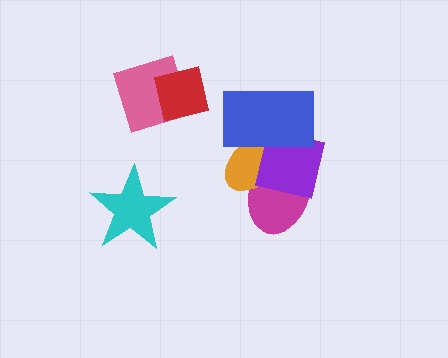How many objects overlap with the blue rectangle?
3 objects overlap with the blue rectangle.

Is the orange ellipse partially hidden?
Yes, it is partially covered by another shape.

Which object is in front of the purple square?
The blue rectangle is in front of the purple square.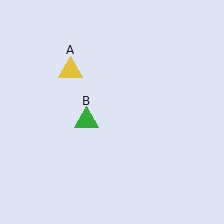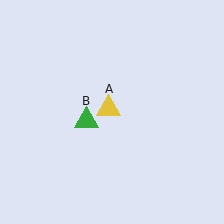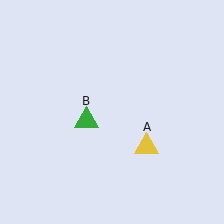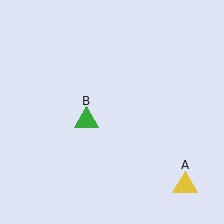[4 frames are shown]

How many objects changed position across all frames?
1 object changed position: yellow triangle (object A).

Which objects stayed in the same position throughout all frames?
Green triangle (object B) remained stationary.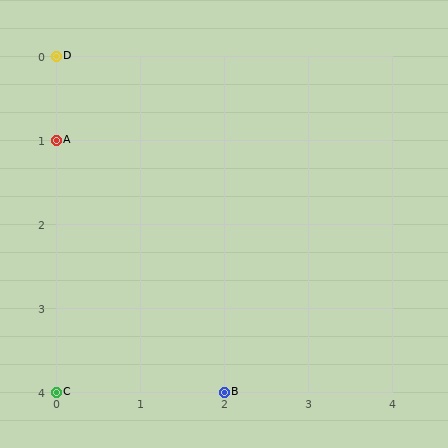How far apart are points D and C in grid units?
Points D and C are 4 rows apart.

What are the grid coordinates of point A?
Point A is at grid coordinates (0, 1).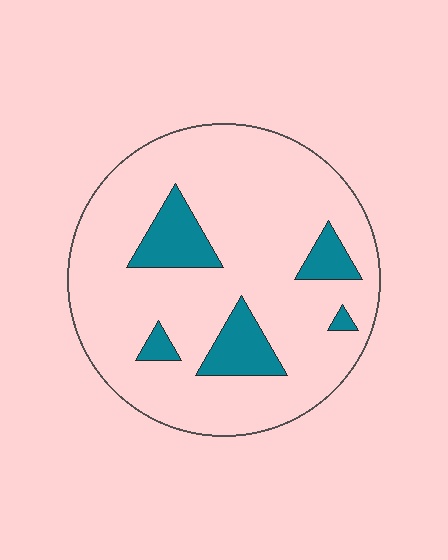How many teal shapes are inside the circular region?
5.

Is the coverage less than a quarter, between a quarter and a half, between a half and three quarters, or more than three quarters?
Less than a quarter.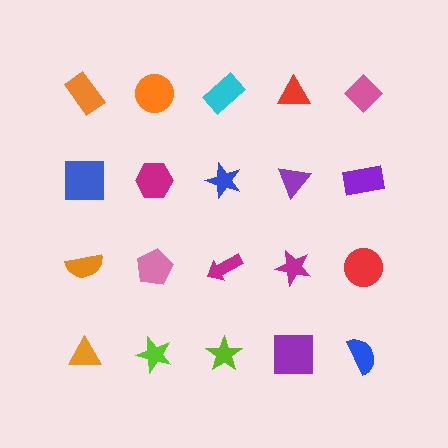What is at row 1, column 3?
A cyan rectangle.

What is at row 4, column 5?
A blue semicircle.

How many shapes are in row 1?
5 shapes.